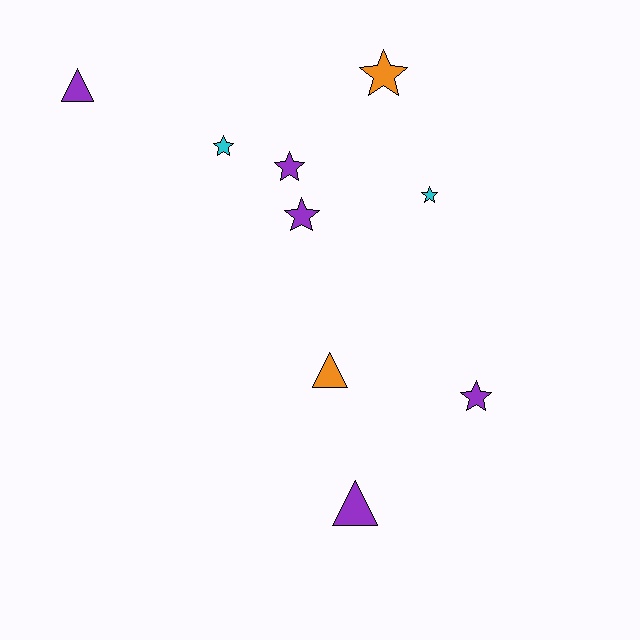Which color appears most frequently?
Purple, with 5 objects.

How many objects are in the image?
There are 9 objects.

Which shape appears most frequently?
Star, with 6 objects.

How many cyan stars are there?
There are 2 cyan stars.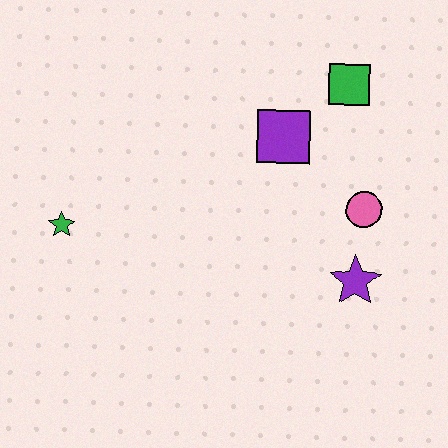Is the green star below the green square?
Yes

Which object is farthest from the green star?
The green square is farthest from the green star.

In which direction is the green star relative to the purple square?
The green star is to the left of the purple square.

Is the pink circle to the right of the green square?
Yes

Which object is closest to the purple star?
The pink circle is closest to the purple star.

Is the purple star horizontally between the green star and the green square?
No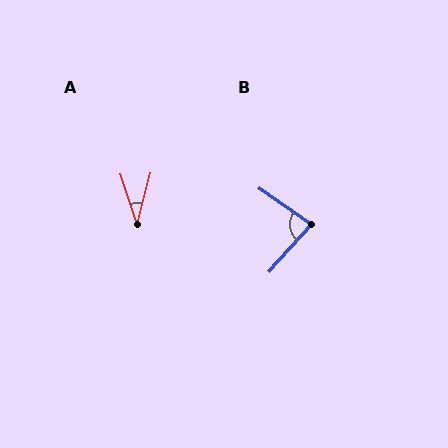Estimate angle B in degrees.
Approximately 83 degrees.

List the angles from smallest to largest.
A (32°), B (83°).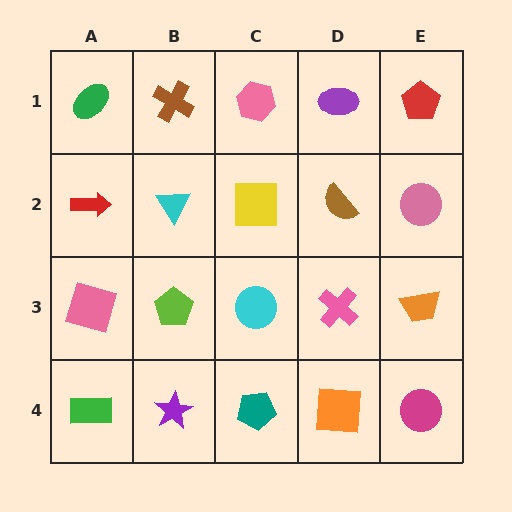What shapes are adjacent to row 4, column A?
A pink square (row 3, column A), a purple star (row 4, column B).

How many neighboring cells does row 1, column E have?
2.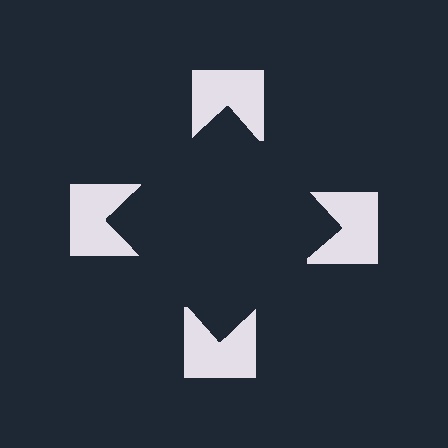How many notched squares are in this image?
There are 4 — one at each vertex of the illusory square.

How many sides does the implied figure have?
4 sides.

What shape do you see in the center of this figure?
An illusory square — its edges are inferred from the aligned wedge cuts in the notched squares, not physically drawn.